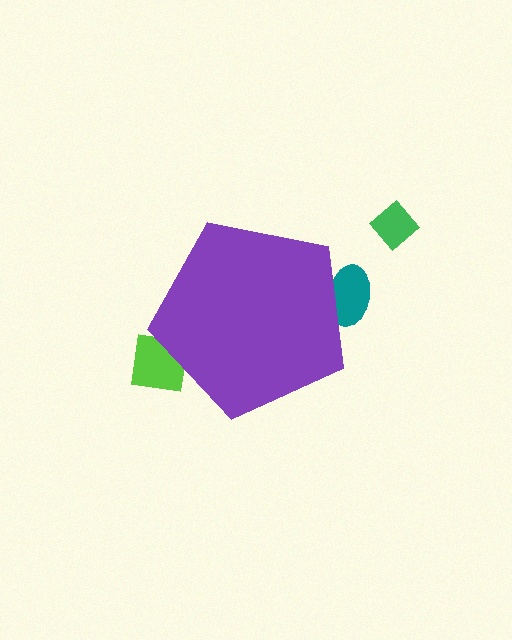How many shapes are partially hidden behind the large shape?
2 shapes are partially hidden.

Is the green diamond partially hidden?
No, the green diamond is fully visible.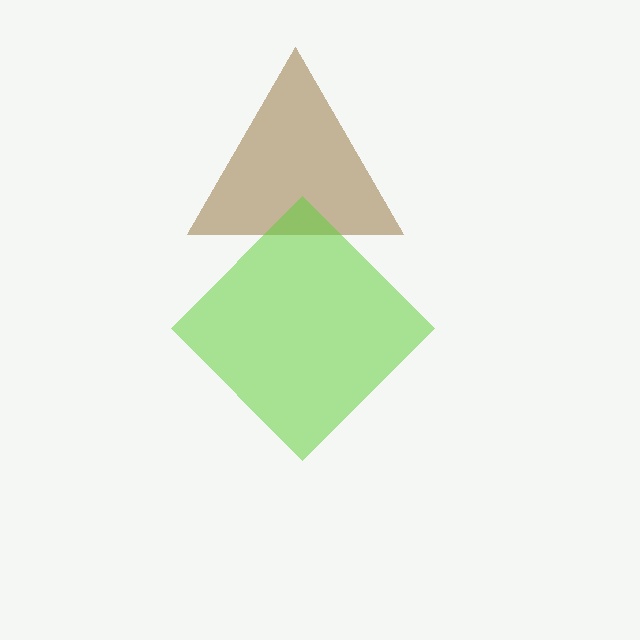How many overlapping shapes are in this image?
There are 2 overlapping shapes in the image.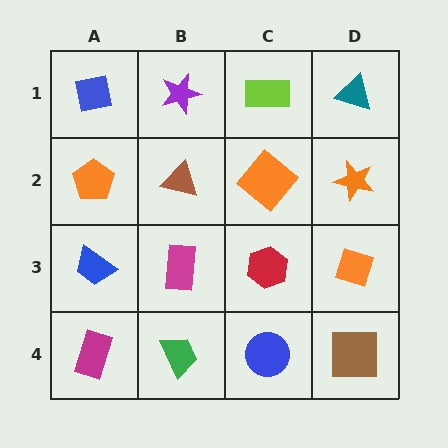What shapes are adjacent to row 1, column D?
An orange star (row 2, column D), a lime rectangle (row 1, column C).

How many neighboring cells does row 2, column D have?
3.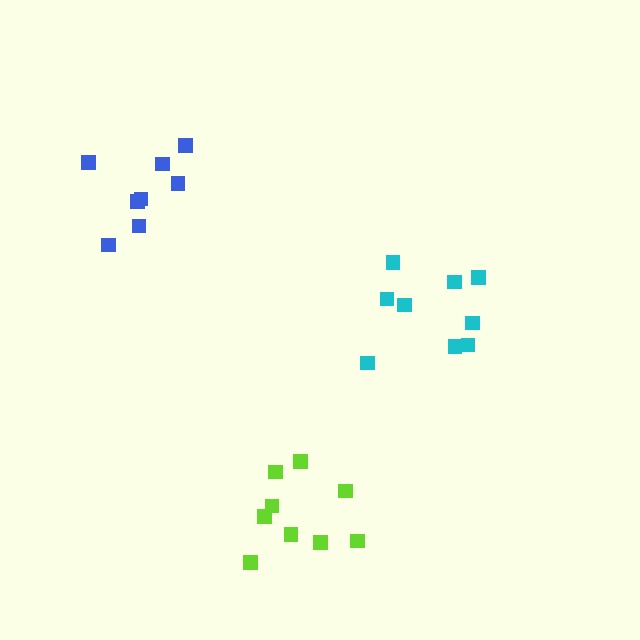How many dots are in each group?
Group 1: 9 dots, Group 2: 9 dots, Group 3: 8 dots (26 total).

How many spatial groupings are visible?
There are 3 spatial groupings.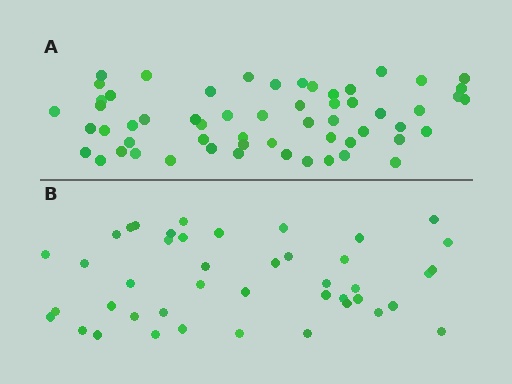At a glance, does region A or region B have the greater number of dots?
Region A (the top region) has more dots.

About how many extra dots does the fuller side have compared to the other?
Region A has approximately 15 more dots than region B.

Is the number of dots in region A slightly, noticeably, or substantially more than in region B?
Region A has noticeably more, but not dramatically so. The ratio is roughly 1.3 to 1.